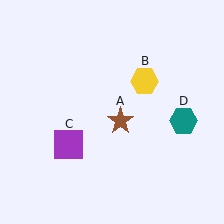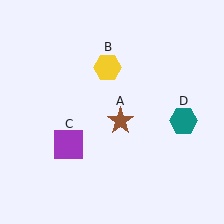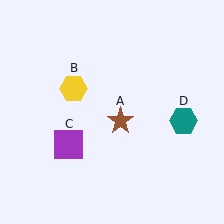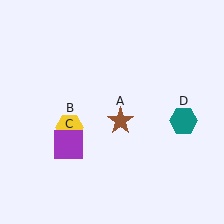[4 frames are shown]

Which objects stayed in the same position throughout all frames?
Brown star (object A) and purple square (object C) and teal hexagon (object D) remained stationary.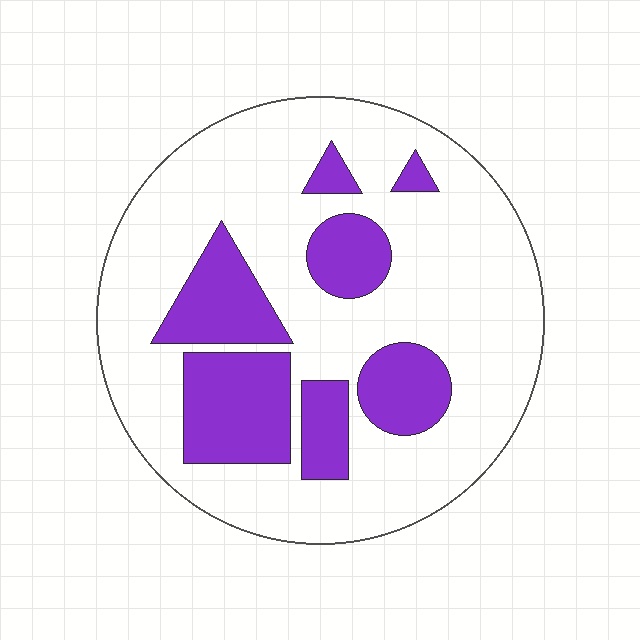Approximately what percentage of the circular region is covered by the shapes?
Approximately 25%.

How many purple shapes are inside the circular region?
7.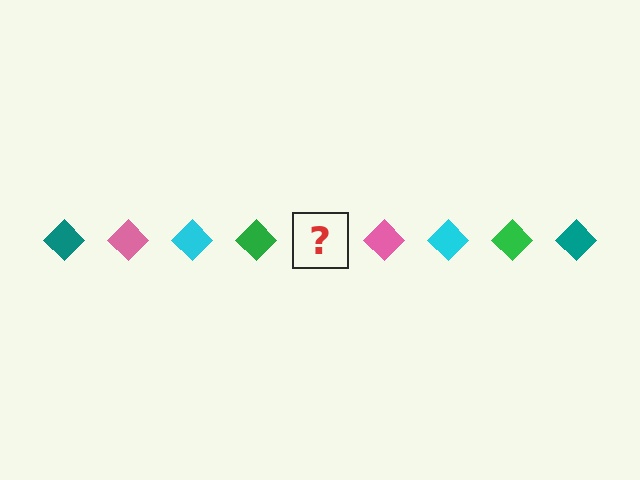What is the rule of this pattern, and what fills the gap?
The rule is that the pattern cycles through teal, pink, cyan, green diamonds. The gap should be filled with a teal diamond.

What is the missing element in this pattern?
The missing element is a teal diamond.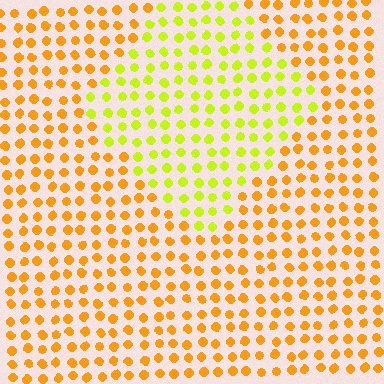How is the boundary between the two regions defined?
The boundary is defined purely by a slight shift in hue (about 38 degrees). Spacing, size, and orientation are identical on both sides.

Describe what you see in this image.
The image is filled with small orange elements in a uniform arrangement. A diamond-shaped region is visible where the elements are tinted to a slightly different hue, forming a subtle color boundary.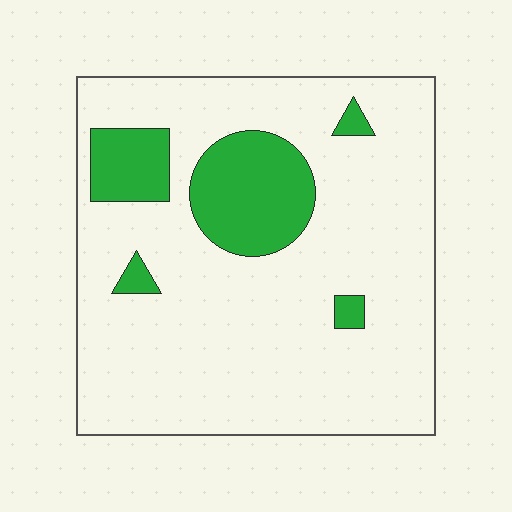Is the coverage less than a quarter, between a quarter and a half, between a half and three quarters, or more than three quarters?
Less than a quarter.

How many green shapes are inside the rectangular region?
5.